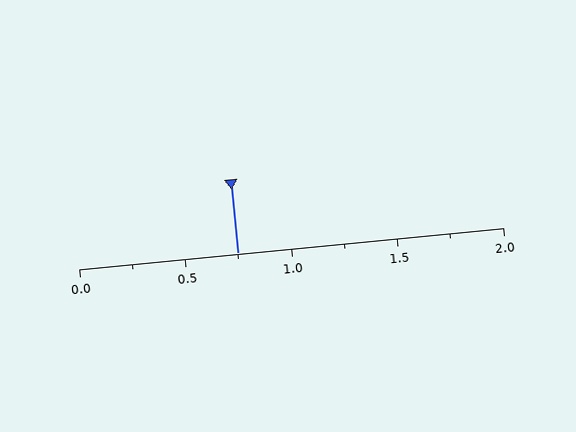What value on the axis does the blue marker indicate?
The marker indicates approximately 0.75.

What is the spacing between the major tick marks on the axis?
The major ticks are spaced 0.5 apart.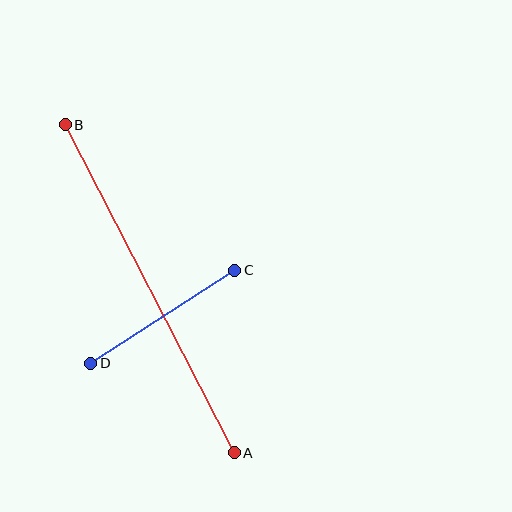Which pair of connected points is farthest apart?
Points A and B are farthest apart.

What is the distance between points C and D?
The distance is approximately 172 pixels.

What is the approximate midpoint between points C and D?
The midpoint is at approximately (163, 317) pixels.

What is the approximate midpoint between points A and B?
The midpoint is at approximately (150, 289) pixels.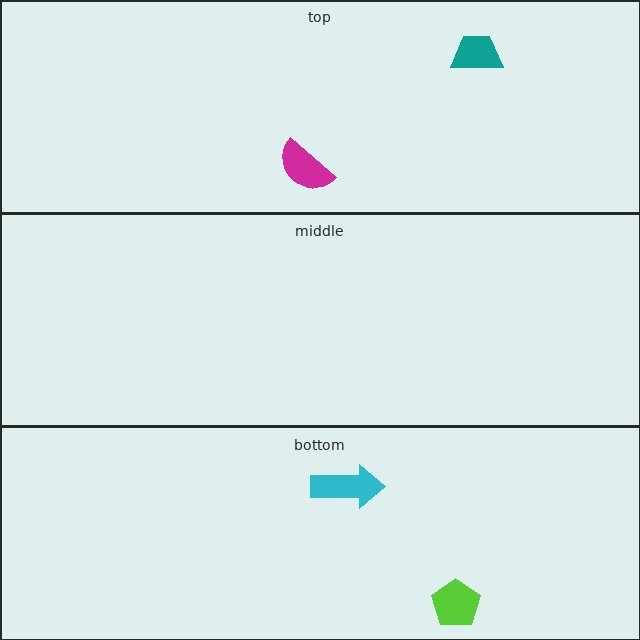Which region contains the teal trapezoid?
The top region.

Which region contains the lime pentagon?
The bottom region.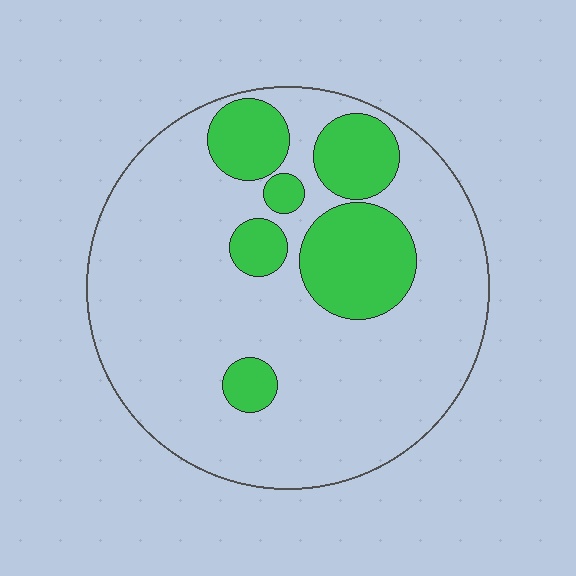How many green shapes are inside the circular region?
6.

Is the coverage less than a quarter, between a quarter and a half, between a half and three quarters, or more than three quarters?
Less than a quarter.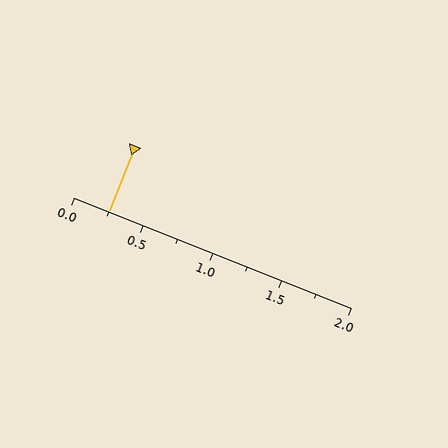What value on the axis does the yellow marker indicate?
The marker indicates approximately 0.25.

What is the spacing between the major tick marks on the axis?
The major ticks are spaced 0.5 apart.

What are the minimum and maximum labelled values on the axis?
The axis runs from 0.0 to 2.0.